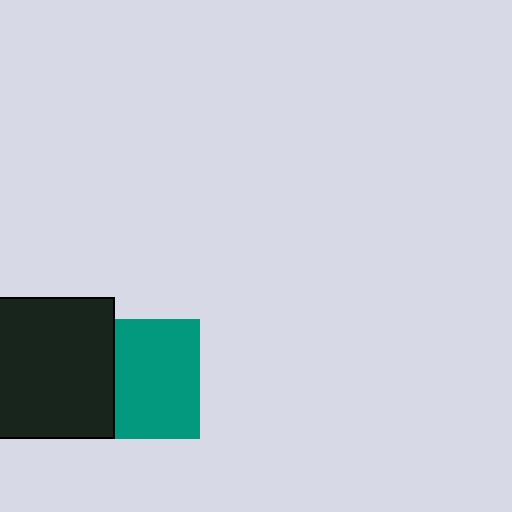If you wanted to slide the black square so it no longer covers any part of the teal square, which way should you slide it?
Slide it left — that is the most direct way to separate the two shapes.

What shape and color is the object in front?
The object in front is a black square.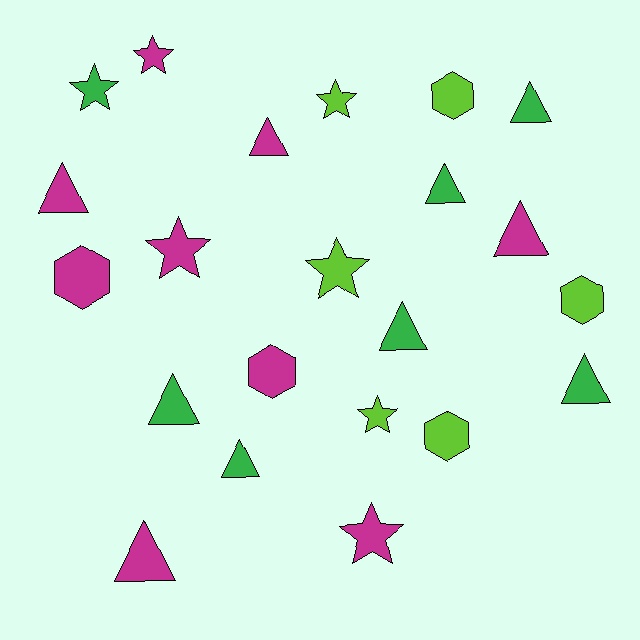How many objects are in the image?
There are 22 objects.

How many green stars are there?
There is 1 green star.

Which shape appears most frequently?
Triangle, with 10 objects.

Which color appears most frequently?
Magenta, with 9 objects.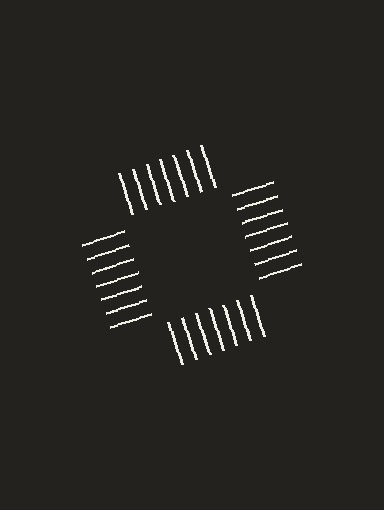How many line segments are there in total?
28 — 7 along each of the 4 edges.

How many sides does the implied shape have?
4 sides — the line-ends trace a square.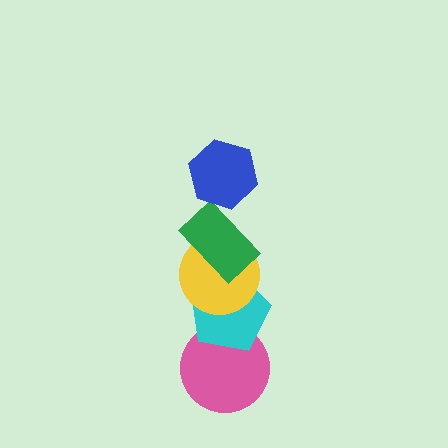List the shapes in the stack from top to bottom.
From top to bottom: the blue hexagon, the green rectangle, the yellow circle, the cyan pentagon, the pink circle.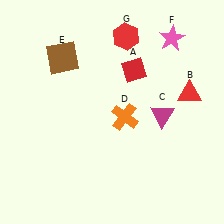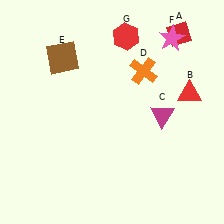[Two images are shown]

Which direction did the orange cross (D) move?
The orange cross (D) moved up.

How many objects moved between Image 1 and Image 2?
2 objects moved between the two images.